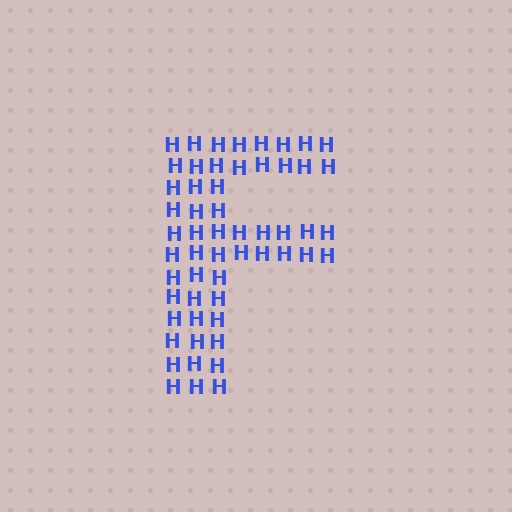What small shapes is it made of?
It is made of small letter H's.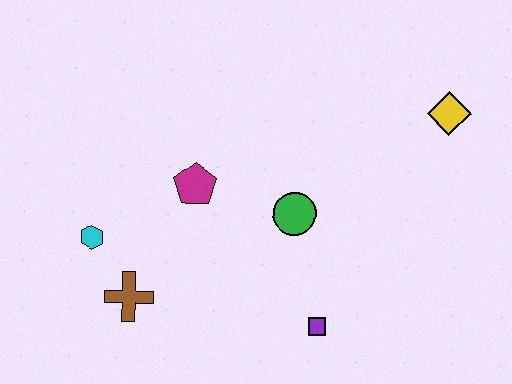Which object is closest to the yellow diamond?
The green circle is closest to the yellow diamond.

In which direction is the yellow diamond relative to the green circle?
The yellow diamond is to the right of the green circle.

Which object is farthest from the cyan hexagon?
The yellow diamond is farthest from the cyan hexagon.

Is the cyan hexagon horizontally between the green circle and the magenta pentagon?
No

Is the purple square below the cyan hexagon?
Yes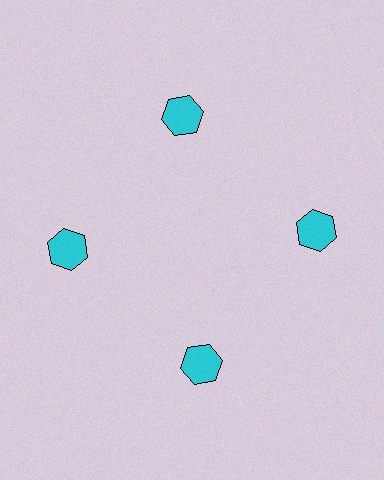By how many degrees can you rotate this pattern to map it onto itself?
The pattern maps onto itself every 90 degrees of rotation.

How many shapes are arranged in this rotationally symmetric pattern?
There are 4 shapes, arranged in 4 groups of 1.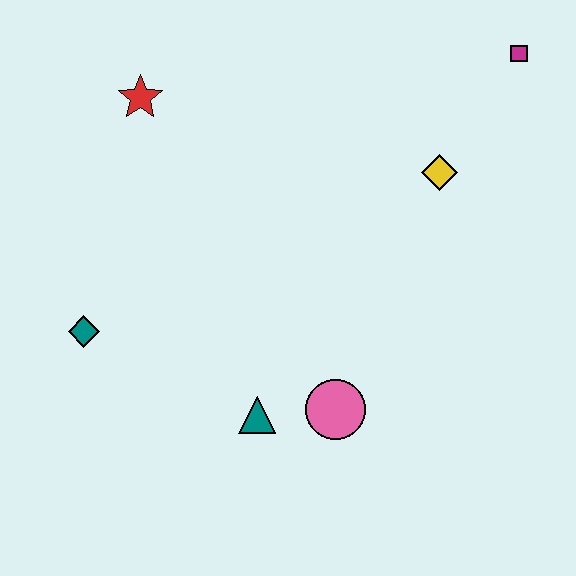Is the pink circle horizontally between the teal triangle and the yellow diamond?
Yes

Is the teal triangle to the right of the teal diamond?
Yes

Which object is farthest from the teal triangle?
The magenta square is farthest from the teal triangle.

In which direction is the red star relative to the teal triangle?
The red star is above the teal triangle.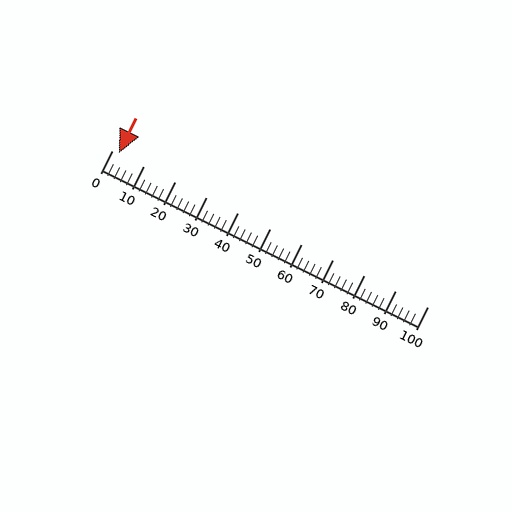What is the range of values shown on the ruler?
The ruler shows values from 0 to 100.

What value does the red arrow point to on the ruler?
The red arrow points to approximately 2.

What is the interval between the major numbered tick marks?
The major tick marks are spaced 10 units apart.